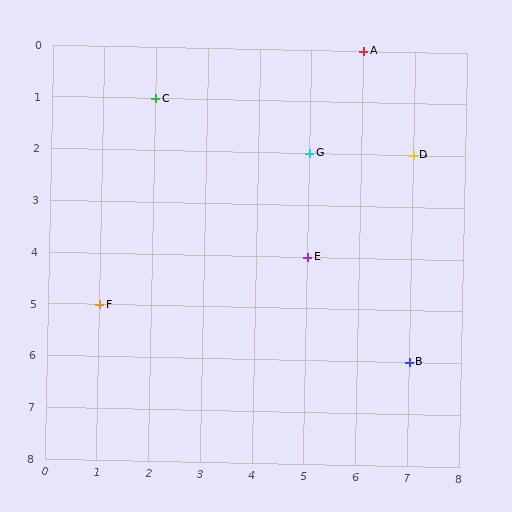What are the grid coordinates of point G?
Point G is at grid coordinates (5, 2).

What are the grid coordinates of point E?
Point E is at grid coordinates (5, 4).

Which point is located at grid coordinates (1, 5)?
Point F is at (1, 5).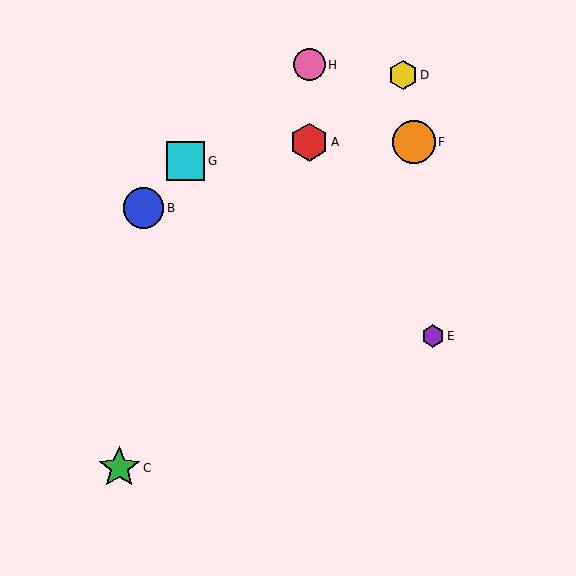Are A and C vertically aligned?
No, A is at x≈309 and C is at x≈119.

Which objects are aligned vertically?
Objects A, H are aligned vertically.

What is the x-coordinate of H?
Object H is at x≈309.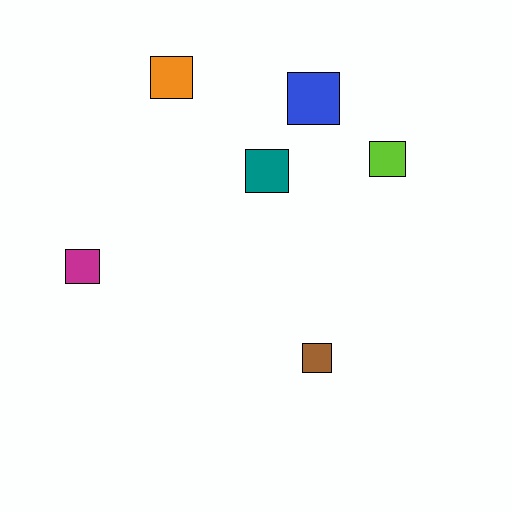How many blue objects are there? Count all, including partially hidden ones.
There is 1 blue object.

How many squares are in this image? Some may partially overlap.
There are 6 squares.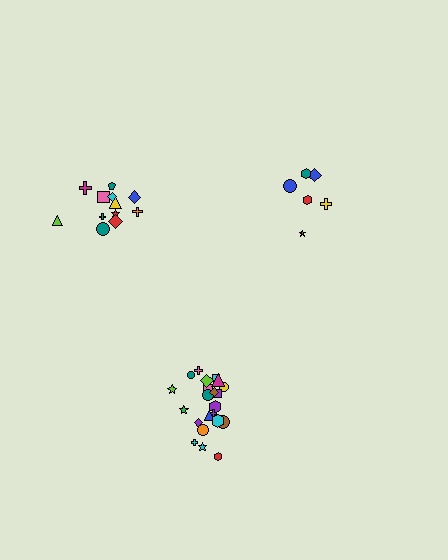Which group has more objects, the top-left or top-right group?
The top-left group.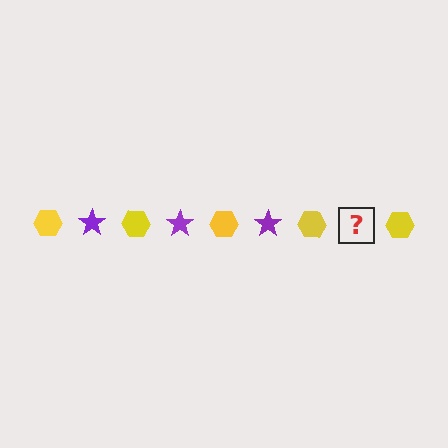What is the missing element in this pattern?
The missing element is a purple star.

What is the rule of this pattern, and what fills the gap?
The rule is that the pattern alternates between yellow hexagon and purple star. The gap should be filled with a purple star.